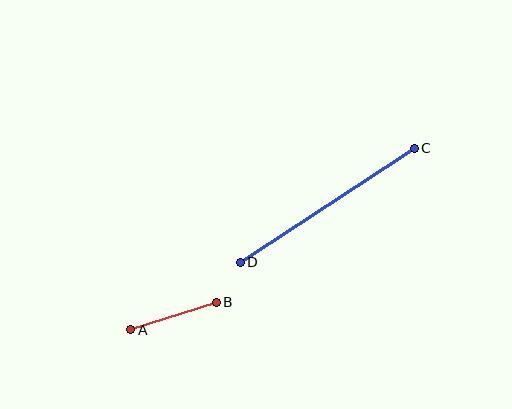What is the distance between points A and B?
The distance is approximately 90 pixels.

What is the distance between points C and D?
The distance is approximately 208 pixels.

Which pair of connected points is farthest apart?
Points C and D are farthest apart.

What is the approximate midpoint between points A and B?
The midpoint is at approximately (173, 316) pixels.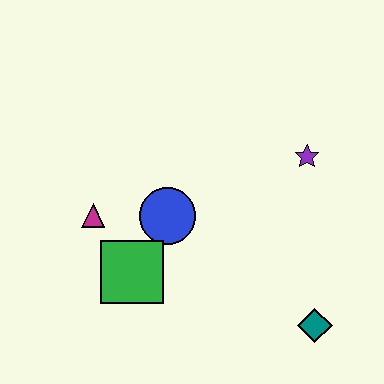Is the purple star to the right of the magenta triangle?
Yes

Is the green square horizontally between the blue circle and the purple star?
No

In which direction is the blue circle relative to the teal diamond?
The blue circle is to the left of the teal diamond.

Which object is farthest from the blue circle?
The teal diamond is farthest from the blue circle.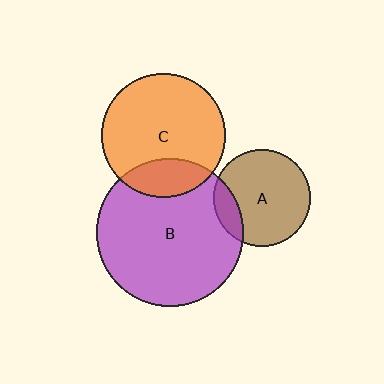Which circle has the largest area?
Circle B (purple).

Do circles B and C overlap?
Yes.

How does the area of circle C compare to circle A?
Approximately 1.7 times.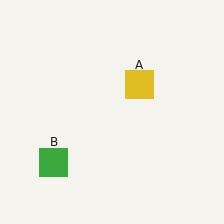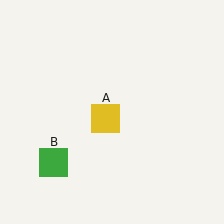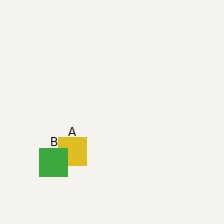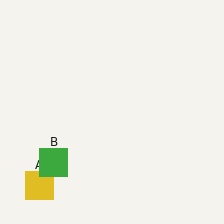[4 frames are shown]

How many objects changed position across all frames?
1 object changed position: yellow square (object A).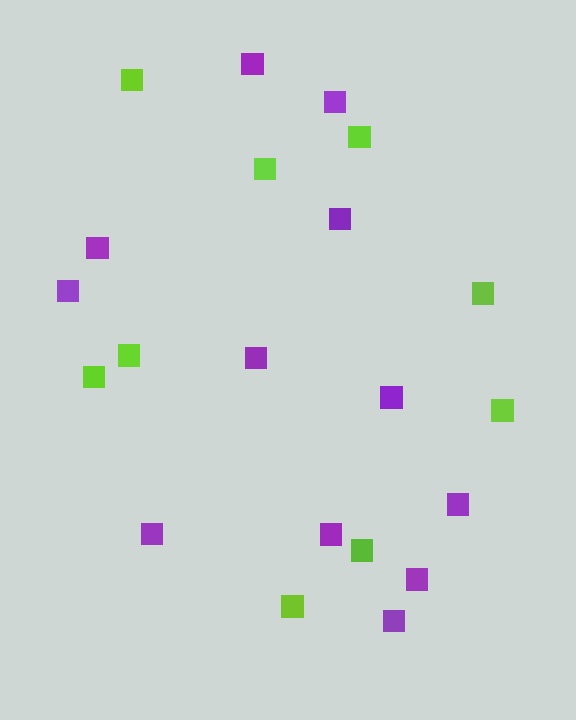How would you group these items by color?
There are 2 groups: one group of purple squares (12) and one group of lime squares (9).